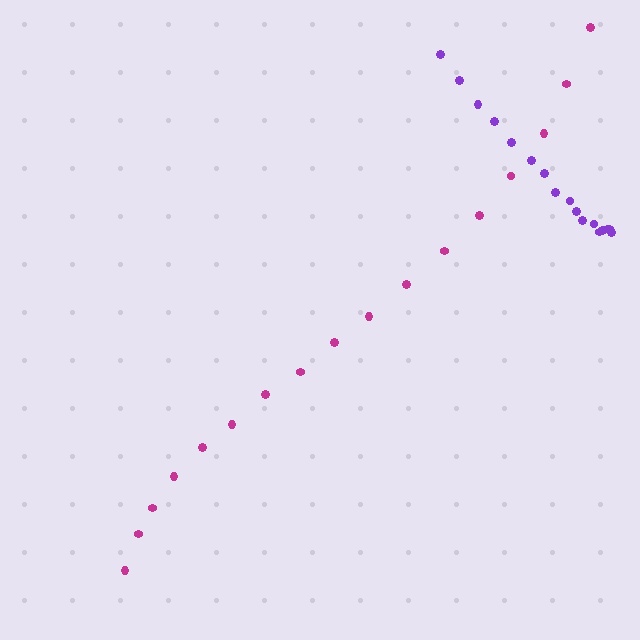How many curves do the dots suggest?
There are 2 distinct paths.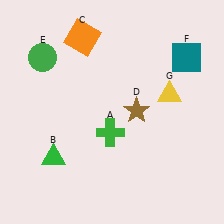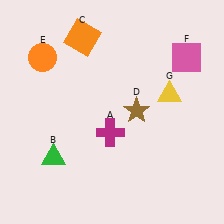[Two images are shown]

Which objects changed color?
A changed from green to magenta. E changed from green to orange. F changed from teal to pink.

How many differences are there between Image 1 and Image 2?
There are 3 differences between the two images.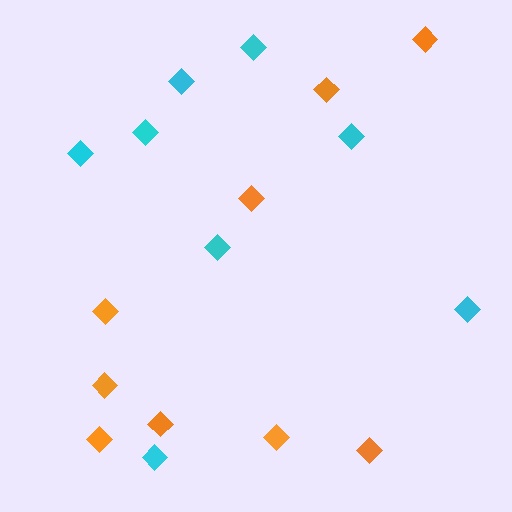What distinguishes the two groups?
There are 2 groups: one group of orange diamonds (9) and one group of cyan diamonds (8).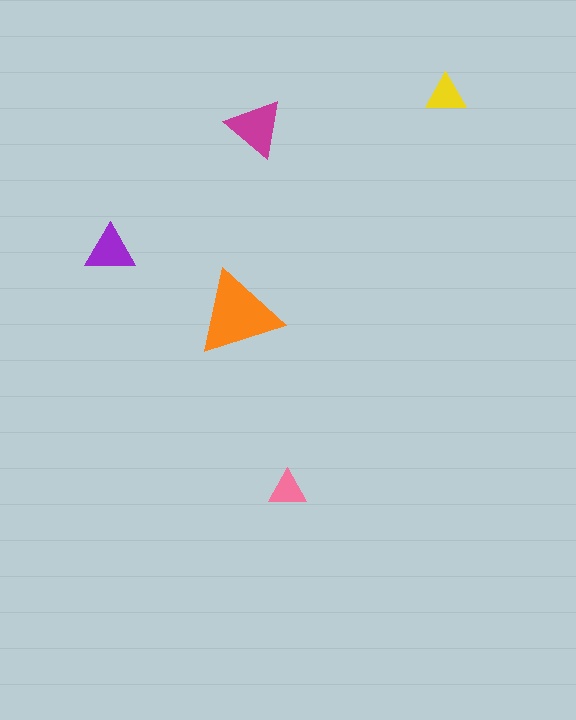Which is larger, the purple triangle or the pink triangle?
The purple one.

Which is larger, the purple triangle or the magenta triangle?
The magenta one.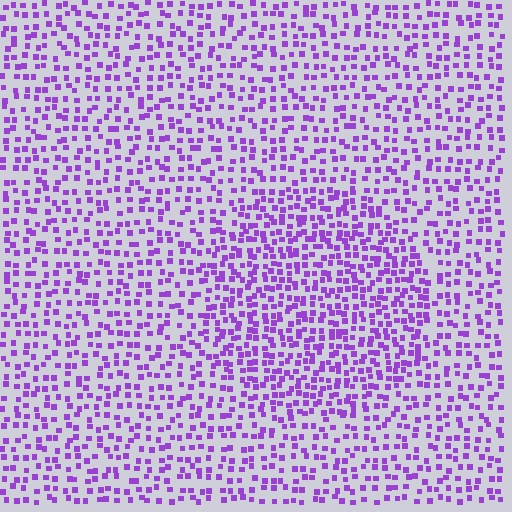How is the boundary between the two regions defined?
The boundary is defined by a change in element density (approximately 1.6x ratio). All elements are the same color, size, and shape.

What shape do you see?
I see a circle.